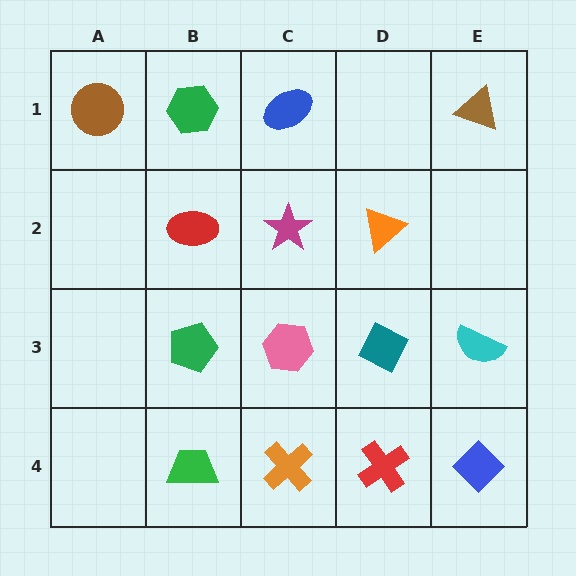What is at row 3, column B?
A green pentagon.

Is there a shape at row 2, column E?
No, that cell is empty.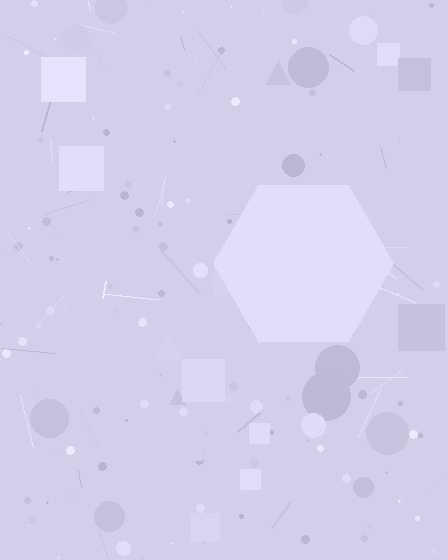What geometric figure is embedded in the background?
A hexagon is embedded in the background.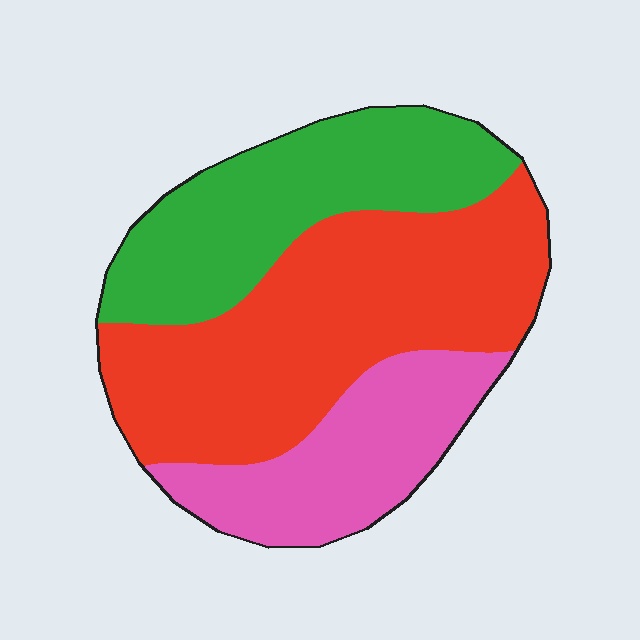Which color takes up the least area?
Pink, at roughly 25%.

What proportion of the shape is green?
Green covers roughly 30% of the shape.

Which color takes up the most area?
Red, at roughly 45%.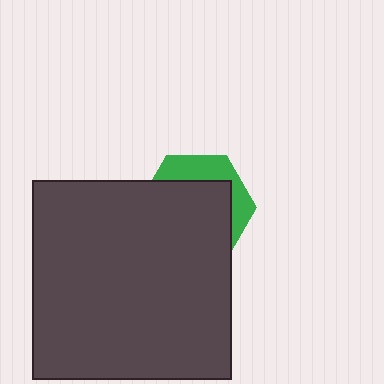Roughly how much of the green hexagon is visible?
A small part of it is visible (roughly 30%).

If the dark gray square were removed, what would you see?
You would see the complete green hexagon.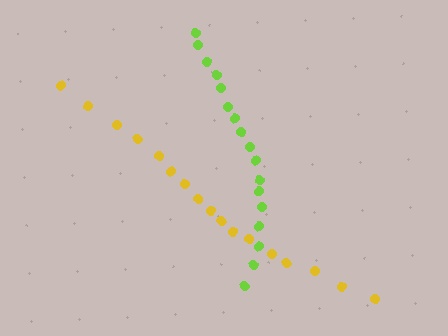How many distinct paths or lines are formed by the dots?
There are 2 distinct paths.